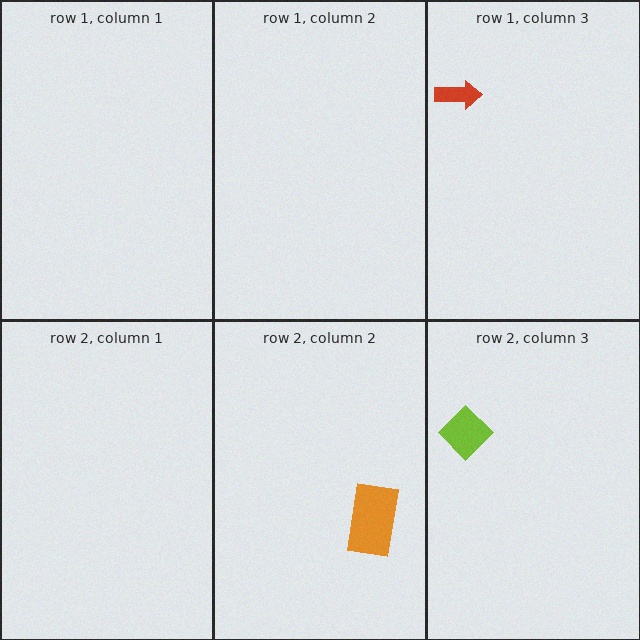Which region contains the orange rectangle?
The row 2, column 2 region.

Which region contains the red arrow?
The row 1, column 3 region.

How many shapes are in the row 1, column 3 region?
1.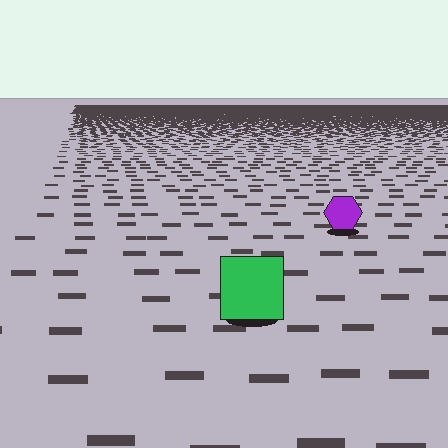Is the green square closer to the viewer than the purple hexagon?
Yes. The green square is closer — you can tell from the texture gradient: the ground texture is coarser near it.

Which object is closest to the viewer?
The green square is closest. The texture marks near it are larger and more spread out.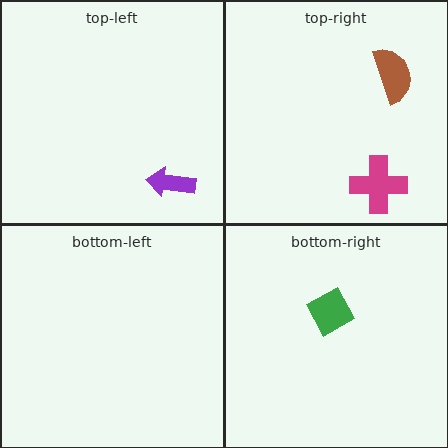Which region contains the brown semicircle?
The top-right region.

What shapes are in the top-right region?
The brown semicircle, the magenta cross.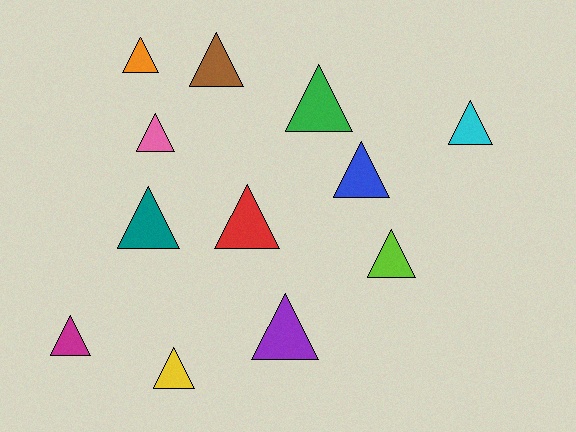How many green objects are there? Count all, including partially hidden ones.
There is 1 green object.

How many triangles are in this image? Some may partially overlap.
There are 12 triangles.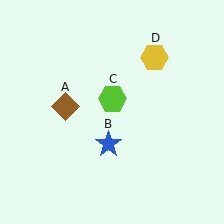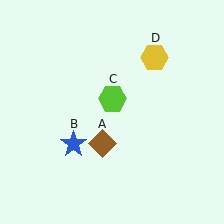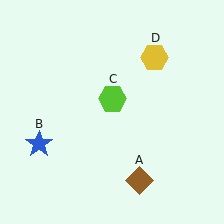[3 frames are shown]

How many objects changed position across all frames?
2 objects changed position: brown diamond (object A), blue star (object B).